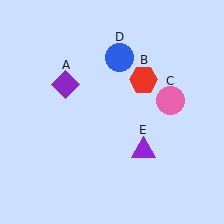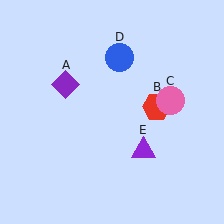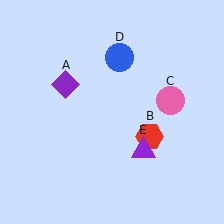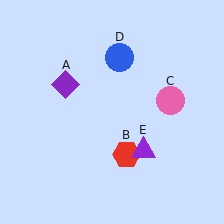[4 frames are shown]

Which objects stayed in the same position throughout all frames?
Purple diamond (object A) and pink circle (object C) and blue circle (object D) and purple triangle (object E) remained stationary.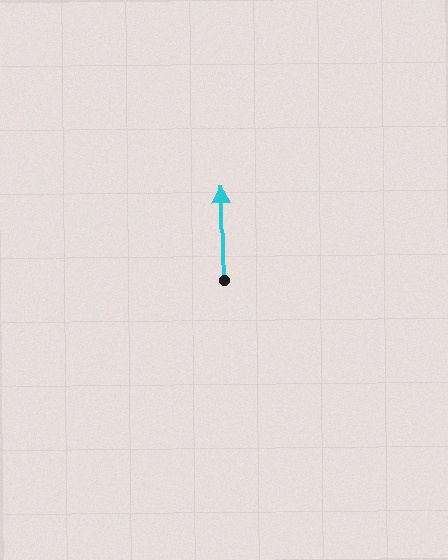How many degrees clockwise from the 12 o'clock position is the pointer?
Approximately 359 degrees.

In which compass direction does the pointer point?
North.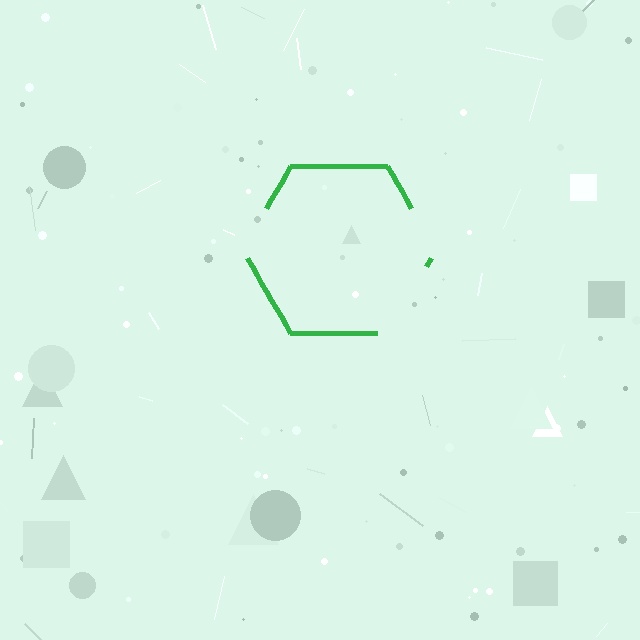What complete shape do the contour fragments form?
The contour fragments form a hexagon.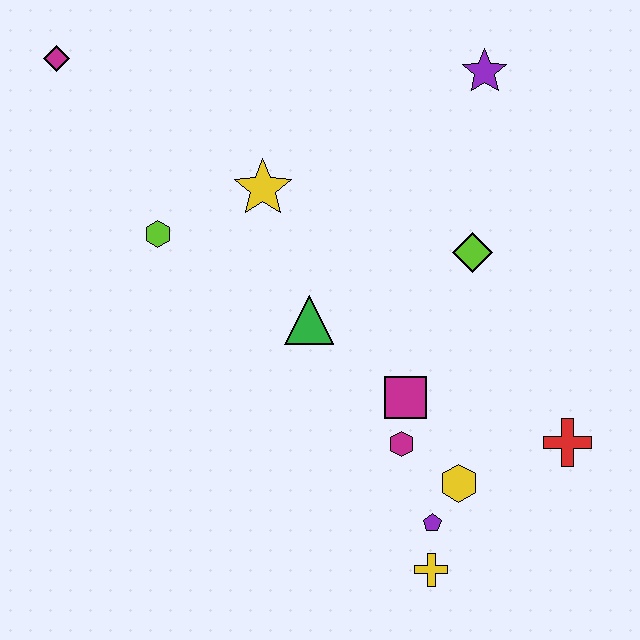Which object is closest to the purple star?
The lime diamond is closest to the purple star.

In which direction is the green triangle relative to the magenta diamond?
The green triangle is below the magenta diamond.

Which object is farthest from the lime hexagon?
The red cross is farthest from the lime hexagon.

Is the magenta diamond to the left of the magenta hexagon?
Yes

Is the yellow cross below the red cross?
Yes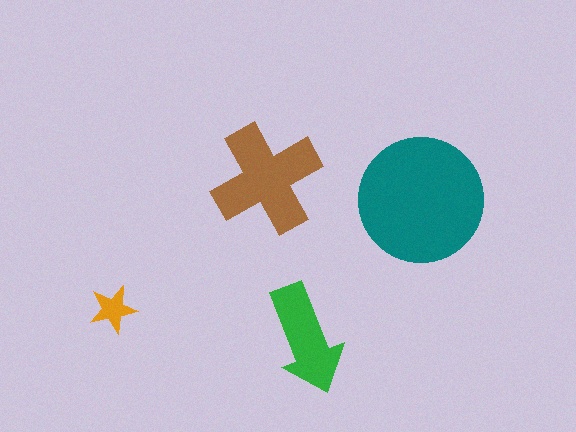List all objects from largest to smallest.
The teal circle, the brown cross, the green arrow, the orange star.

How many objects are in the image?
There are 4 objects in the image.